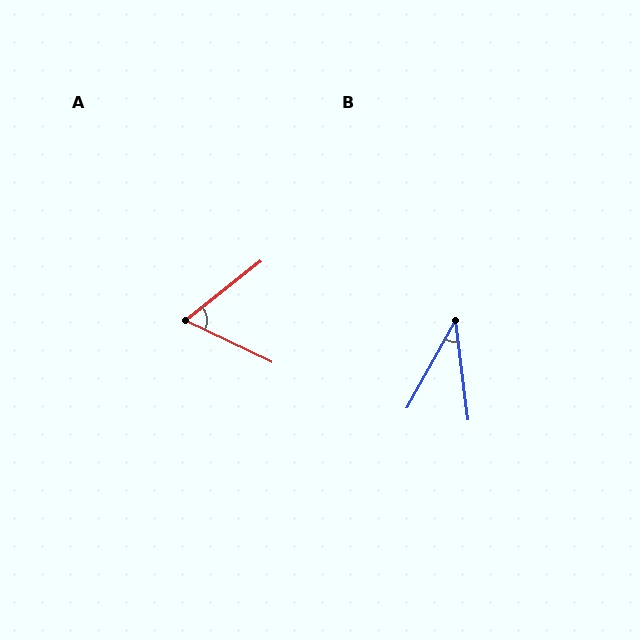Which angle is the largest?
A, at approximately 64 degrees.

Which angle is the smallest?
B, at approximately 36 degrees.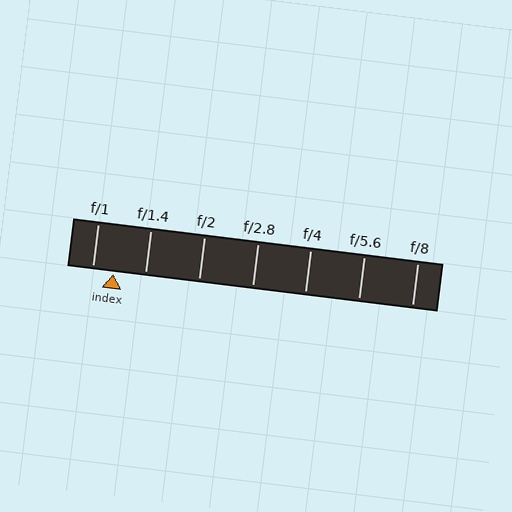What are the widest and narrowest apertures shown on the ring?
The widest aperture shown is f/1 and the narrowest is f/8.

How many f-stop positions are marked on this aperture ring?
There are 7 f-stop positions marked.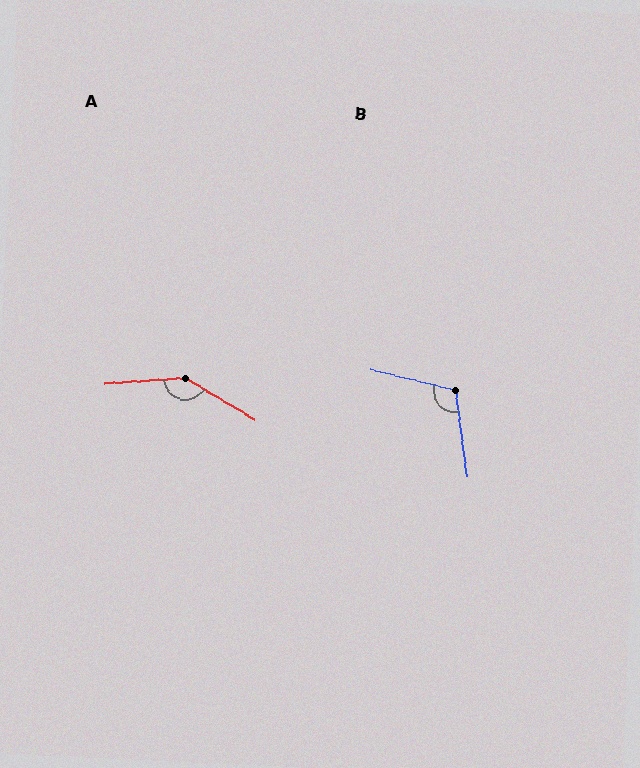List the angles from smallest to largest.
B (111°), A (145°).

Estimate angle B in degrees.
Approximately 111 degrees.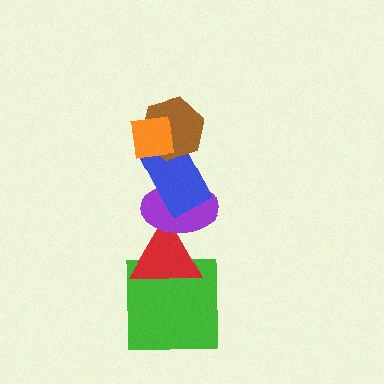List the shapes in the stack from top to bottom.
From top to bottom: the orange square, the brown hexagon, the blue rectangle, the purple ellipse, the red triangle, the green square.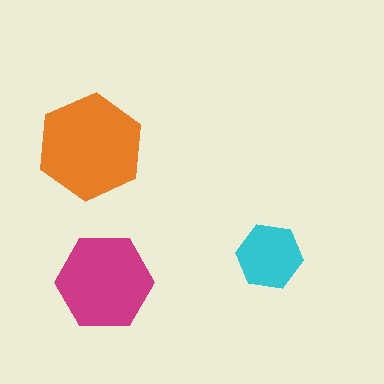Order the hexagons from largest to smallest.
the orange one, the magenta one, the cyan one.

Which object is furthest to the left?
The orange hexagon is leftmost.